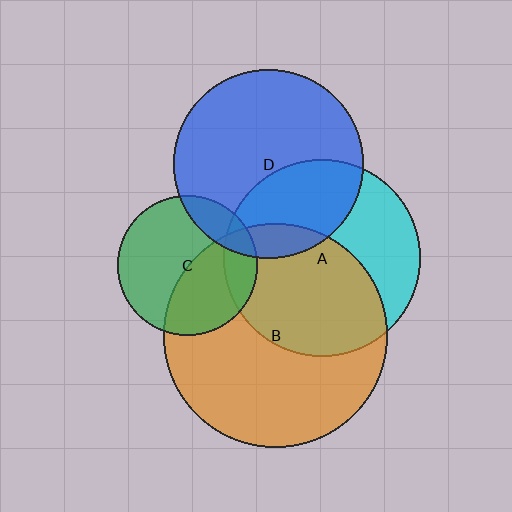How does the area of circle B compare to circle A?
Approximately 1.3 times.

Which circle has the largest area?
Circle B (orange).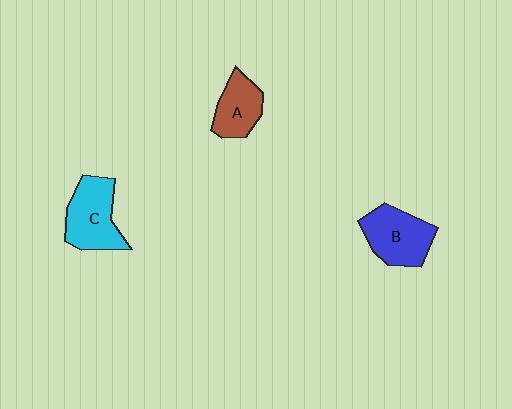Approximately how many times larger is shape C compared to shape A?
Approximately 1.4 times.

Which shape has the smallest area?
Shape A (brown).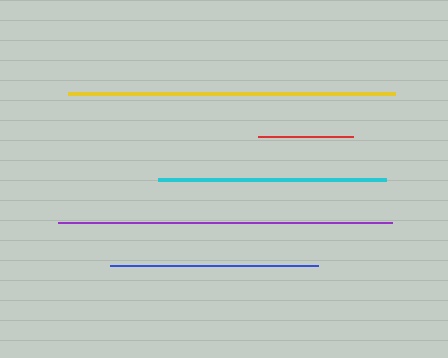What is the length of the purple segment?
The purple segment is approximately 334 pixels long.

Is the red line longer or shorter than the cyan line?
The cyan line is longer than the red line.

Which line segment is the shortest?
The red line is the shortest at approximately 95 pixels.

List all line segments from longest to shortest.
From longest to shortest: purple, yellow, cyan, blue, red.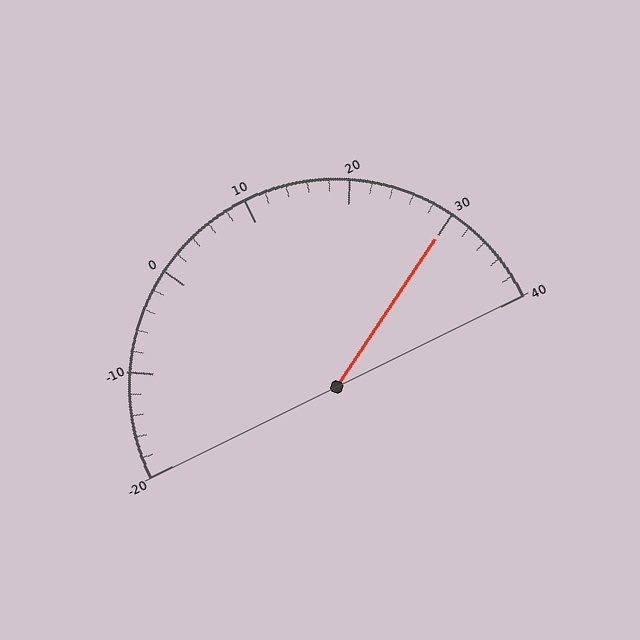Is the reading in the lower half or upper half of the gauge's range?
The reading is in the upper half of the range (-20 to 40).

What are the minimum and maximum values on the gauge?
The gauge ranges from -20 to 40.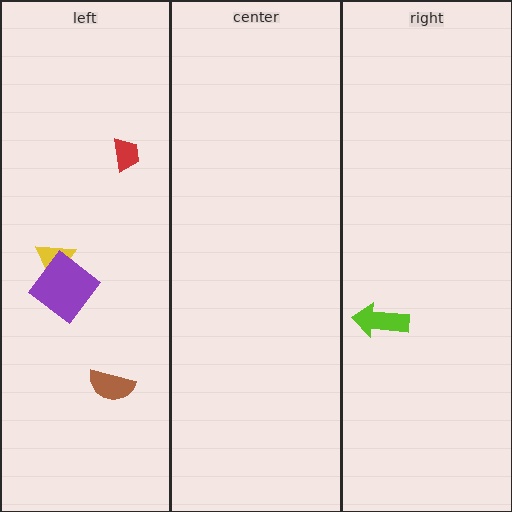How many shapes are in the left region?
4.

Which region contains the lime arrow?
The right region.